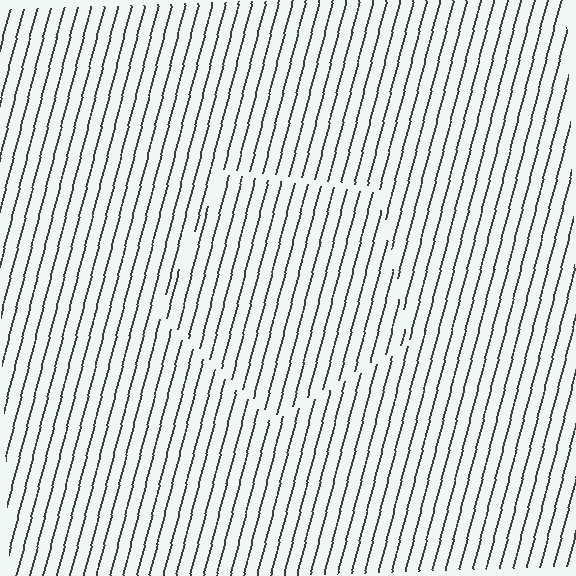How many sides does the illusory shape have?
5 sides — the line-ends trace a pentagon.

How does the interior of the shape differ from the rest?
The interior of the shape contains the same grating, shifted by half a period — the contour is defined by the phase discontinuity where line-ends from the inner and outer gratings abut.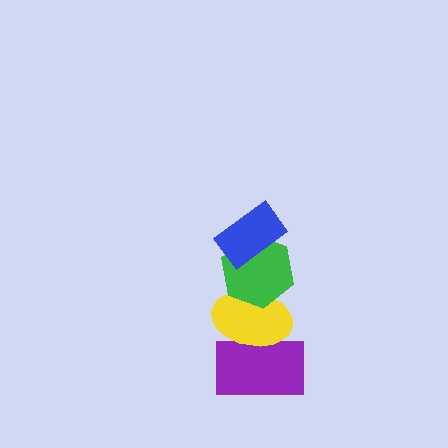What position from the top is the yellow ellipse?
The yellow ellipse is 3rd from the top.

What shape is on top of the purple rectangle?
The yellow ellipse is on top of the purple rectangle.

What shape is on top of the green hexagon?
The blue rectangle is on top of the green hexagon.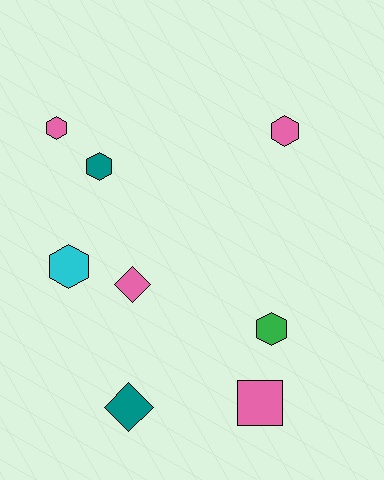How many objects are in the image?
There are 8 objects.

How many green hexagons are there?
There is 1 green hexagon.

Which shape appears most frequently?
Hexagon, with 5 objects.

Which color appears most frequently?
Pink, with 4 objects.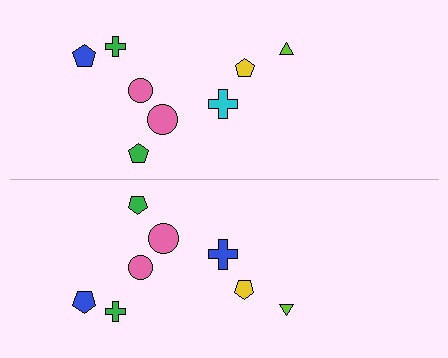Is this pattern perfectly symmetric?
No, the pattern is not perfectly symmetric. The blue cross on the bottom side breaks the symmetry — its mirror counterpart is cyan.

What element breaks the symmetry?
The blue cross on the bottom side breaks the symmetry — its mirror counterpart is cyan.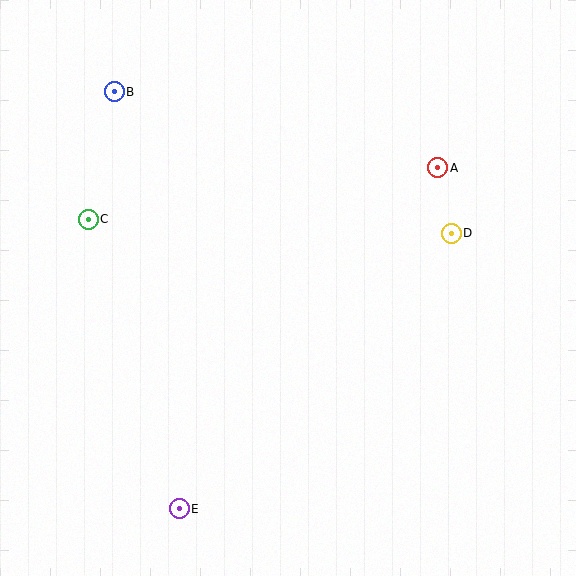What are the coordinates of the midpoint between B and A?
The midpoint between B and A is at (276, 130).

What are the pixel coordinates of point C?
Point C is at (88, 219).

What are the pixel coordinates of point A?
Point A is at (438, 168).